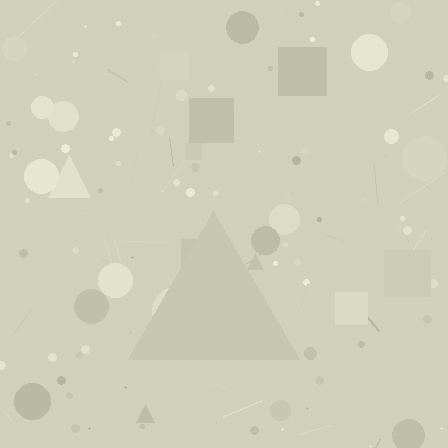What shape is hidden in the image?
A triangle is hidden in the image.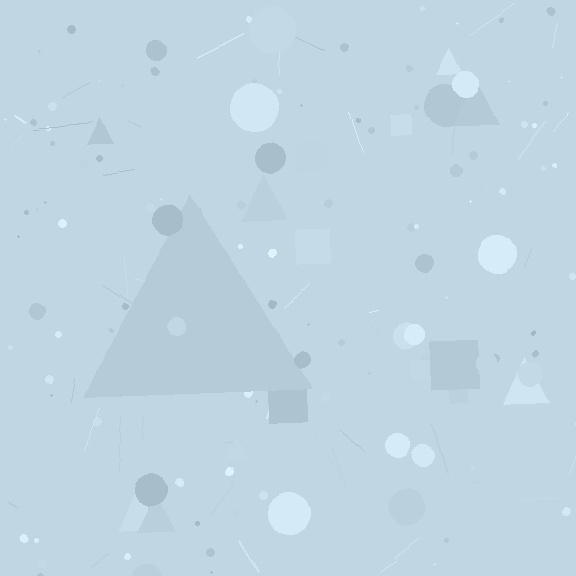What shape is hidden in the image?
A triangle is hidden in the image.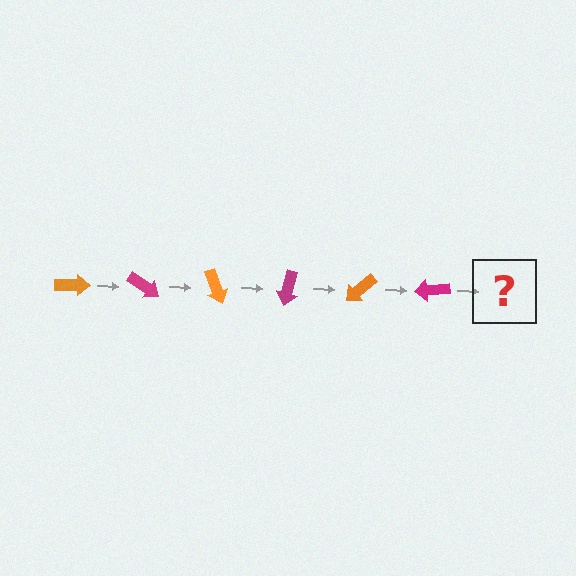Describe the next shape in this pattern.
It should be an orange arrow, rotated 210 degrees from the start.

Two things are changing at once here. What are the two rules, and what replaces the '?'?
The two rules are that it rotates 35 degrees each step and the color cycles through orange and magenta. The '?' should be an orange arrow, rotated 210 degrees from the start.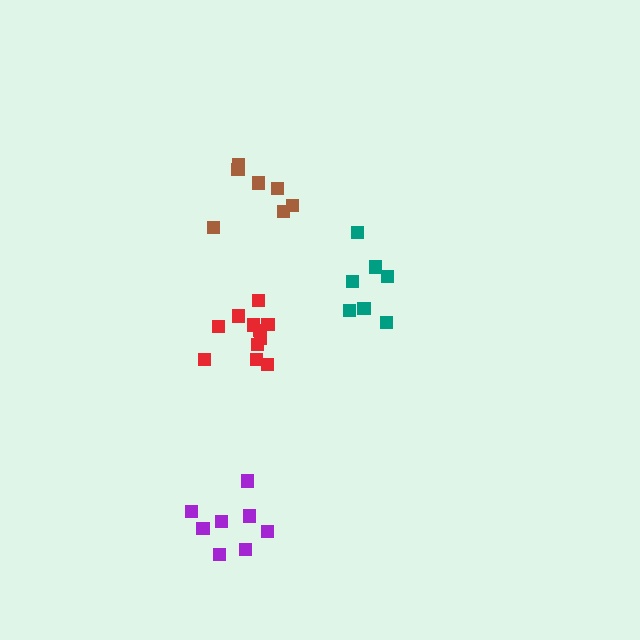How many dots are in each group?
Group 1: 11 dots, Group 2: 7 dots, Group 3: 8 dots, Group 4: 7 dots (33 total).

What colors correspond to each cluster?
The clusters are colored: red, teal, purple, brown.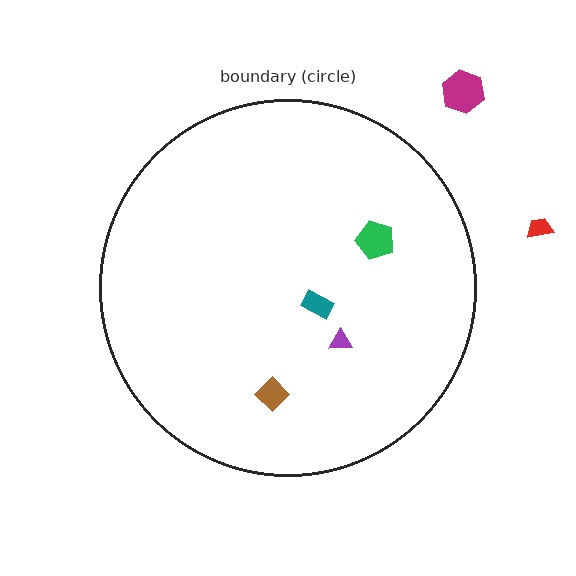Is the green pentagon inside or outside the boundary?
Inside.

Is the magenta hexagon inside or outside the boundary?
Outside.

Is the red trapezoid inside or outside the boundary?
Outside.